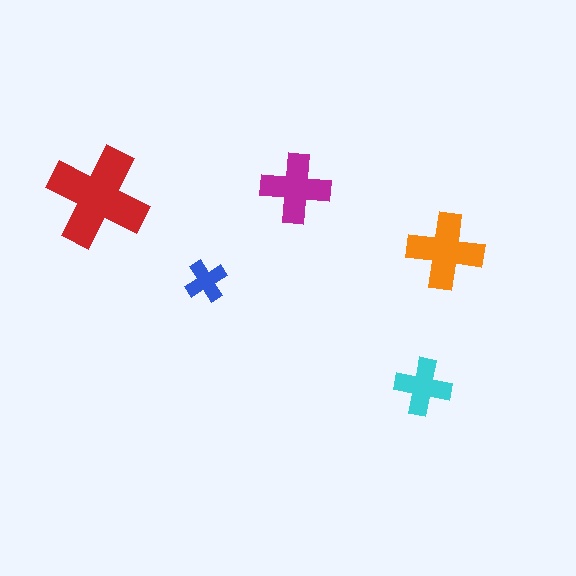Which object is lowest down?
The cyan cross is bottommost.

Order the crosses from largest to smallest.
the red one, the orange one, the magenta one, the cyan one, the blue one.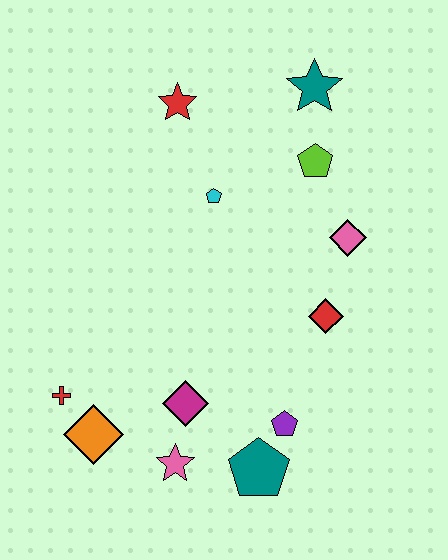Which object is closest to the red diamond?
The pink diamond is closest to the red diamond.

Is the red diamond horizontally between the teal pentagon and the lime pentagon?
No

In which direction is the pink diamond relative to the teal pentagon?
The pink diamond is above the teal pentagon.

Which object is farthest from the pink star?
The teal star is farthest from the pink star.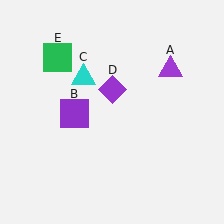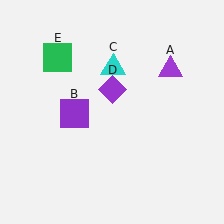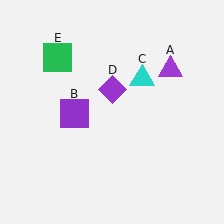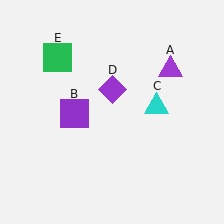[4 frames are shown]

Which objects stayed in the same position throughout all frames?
Purple triangle (object A) and purple square (object B) and purple diamond (object D) and green square (object E) remained stationary.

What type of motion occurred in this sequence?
The cyan triangle (object C) rotated clockwise around the center of the scene.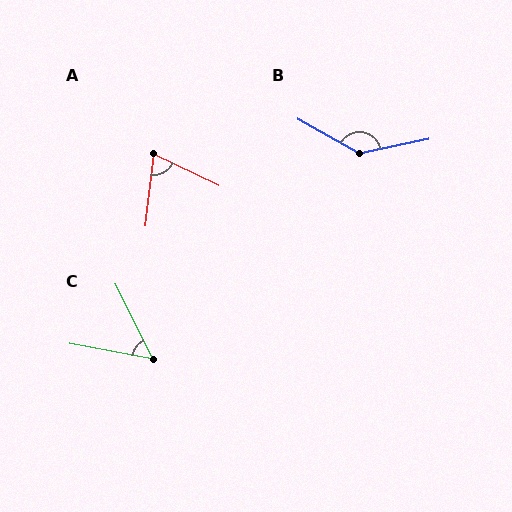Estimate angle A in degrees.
Approximately 71 degrees.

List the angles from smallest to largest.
C (53°), A (71°), B (138°).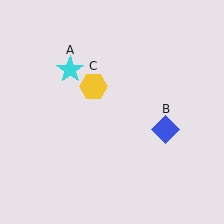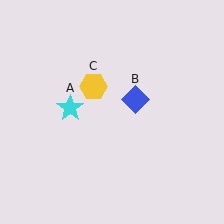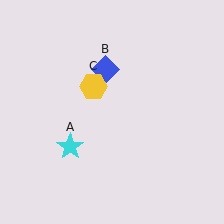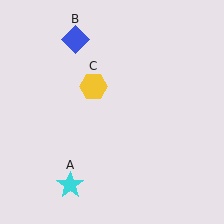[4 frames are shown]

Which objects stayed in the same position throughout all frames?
Yellow hexagon (object C) remained stationary.